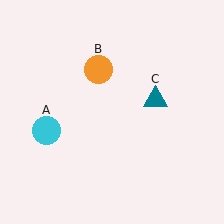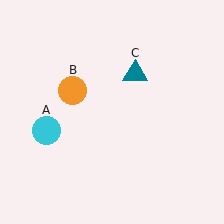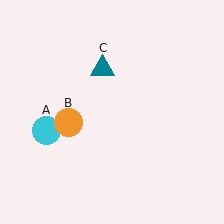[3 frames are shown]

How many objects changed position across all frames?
2 objects changed position: orange circle (object B), teal triangle (object C).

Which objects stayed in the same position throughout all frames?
Cyan circle (object A) remained stationary.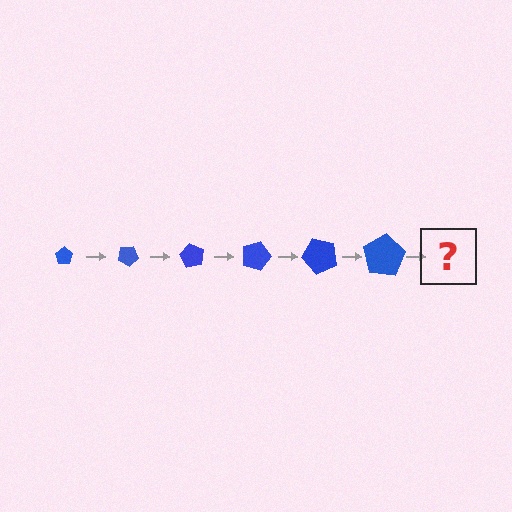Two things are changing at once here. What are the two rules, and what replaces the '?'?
The two rules are that the pentagon grows larger each step and it rotates 30 degrees each step. The '?' should be a pentagon, larger than the previous one and rotated 180 degrees from the start.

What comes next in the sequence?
The next element should be a pentagon, larger than the previous one and rotated 180 degrees from the start.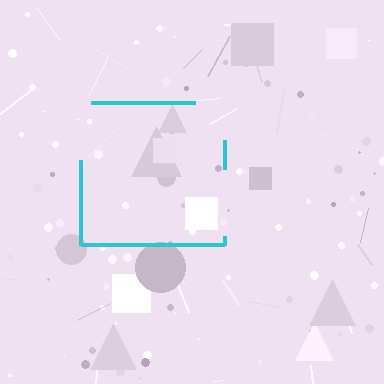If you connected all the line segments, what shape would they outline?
They would outline a square.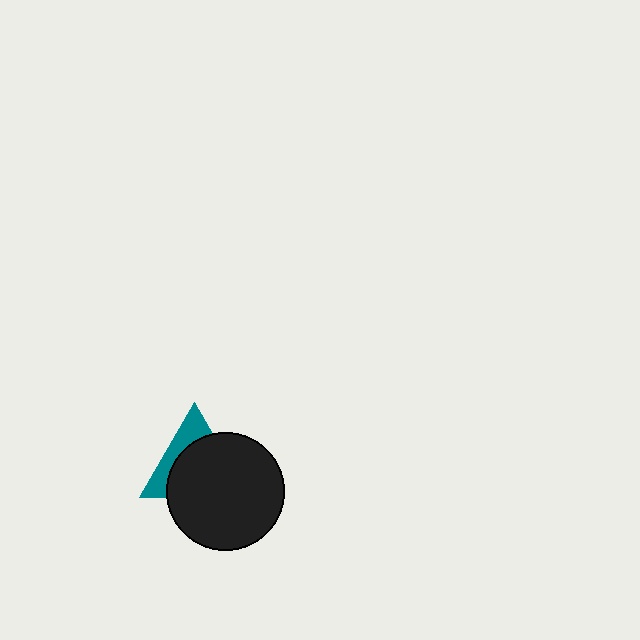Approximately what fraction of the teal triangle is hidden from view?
Roughly 66% of the teal triangle is hidden behind the black circle.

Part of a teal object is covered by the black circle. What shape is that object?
It is a triangle.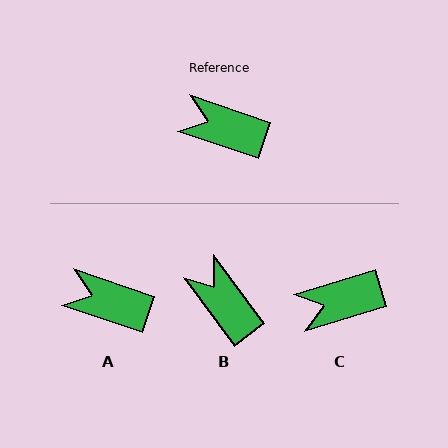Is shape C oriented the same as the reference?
No, it is off by about 36 degrees.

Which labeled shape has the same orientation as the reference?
A.